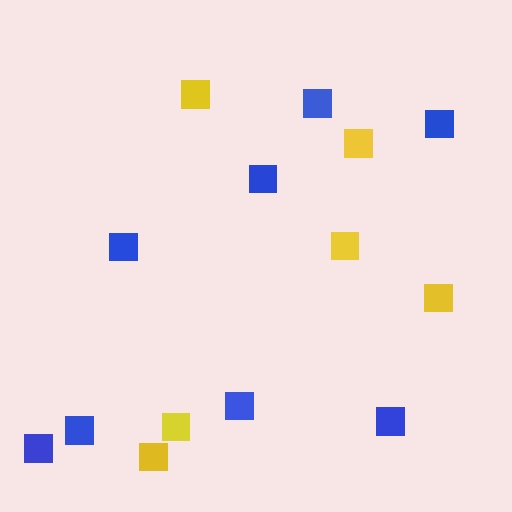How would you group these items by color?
There are 2 groups: one group of blue squares (8) and one group of yellow squares (6).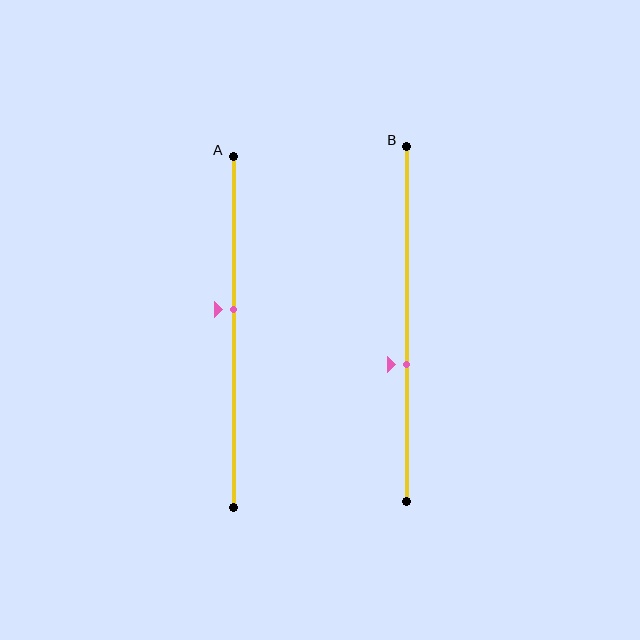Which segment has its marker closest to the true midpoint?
Segment A has its marker closest to the true midpoint.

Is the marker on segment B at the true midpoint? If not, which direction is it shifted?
No, the marker on segment B is shifted downward by about 11% of the segment length.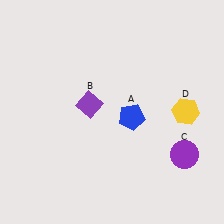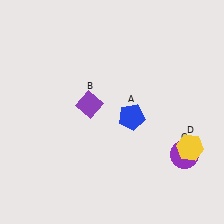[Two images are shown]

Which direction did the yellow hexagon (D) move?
The yellow hexagon (D) moved down.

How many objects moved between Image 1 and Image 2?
1 object moved between the two images.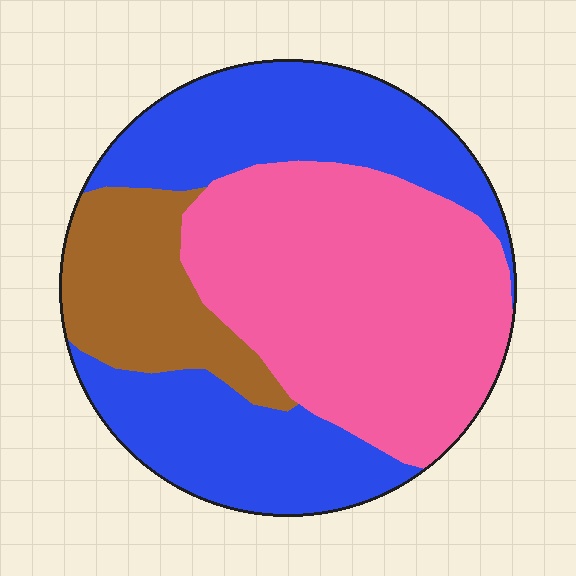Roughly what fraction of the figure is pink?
Pink covers about 45% of the figure.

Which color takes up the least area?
Brown, at roughly 15%.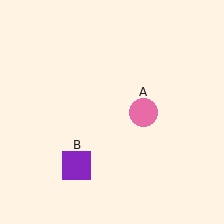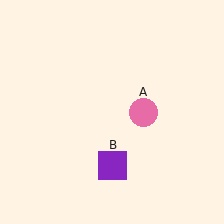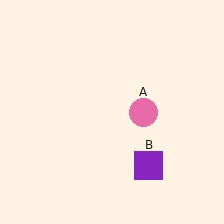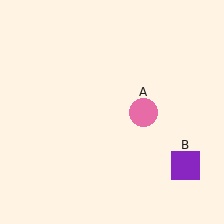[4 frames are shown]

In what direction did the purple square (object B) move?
The purple square (object B) moved right.